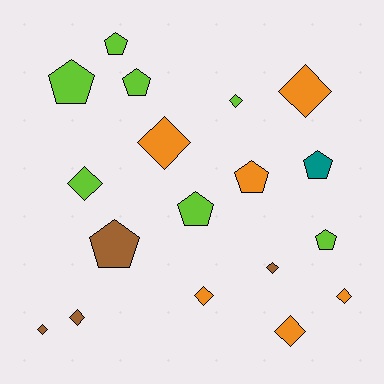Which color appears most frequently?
Lime, with 7 objects.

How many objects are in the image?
There are 18 objects.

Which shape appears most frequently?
Diamond, with 10 objects.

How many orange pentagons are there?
There is 1 orange pentagon.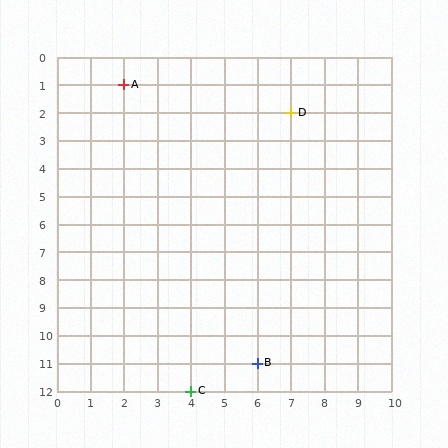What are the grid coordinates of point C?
Point C is at grid coordinates (4, 12).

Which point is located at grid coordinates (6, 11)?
Point B is at (6, 11).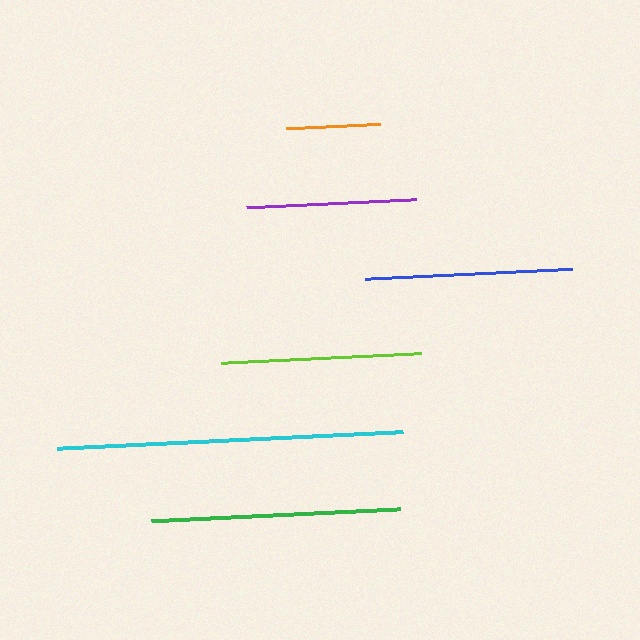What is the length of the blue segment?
The blue segment is approximately 207 pixels long.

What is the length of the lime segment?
The lime segment is approximately 200 pixels long.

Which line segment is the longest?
The cyan line is the longest at approximately 346 pixels.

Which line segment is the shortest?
The orange line is the shortest at approximately 94 pixels.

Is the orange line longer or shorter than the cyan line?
The cyan line is longer than the orange line.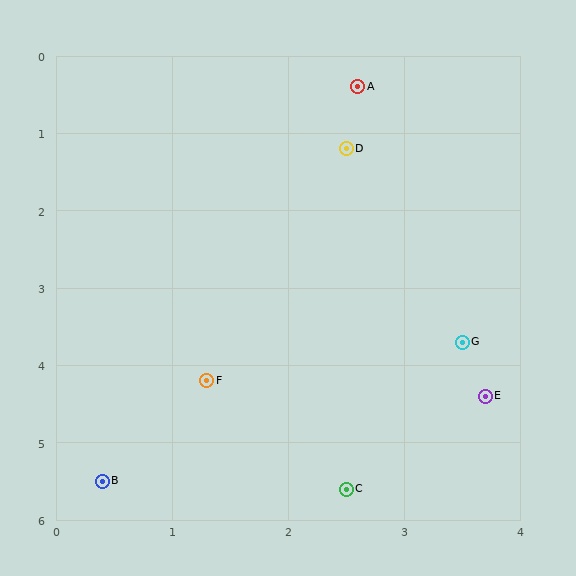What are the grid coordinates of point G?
Point G is at approximately (3.5, 3.7).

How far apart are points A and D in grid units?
Points A and D are about 0.8 grid units apart.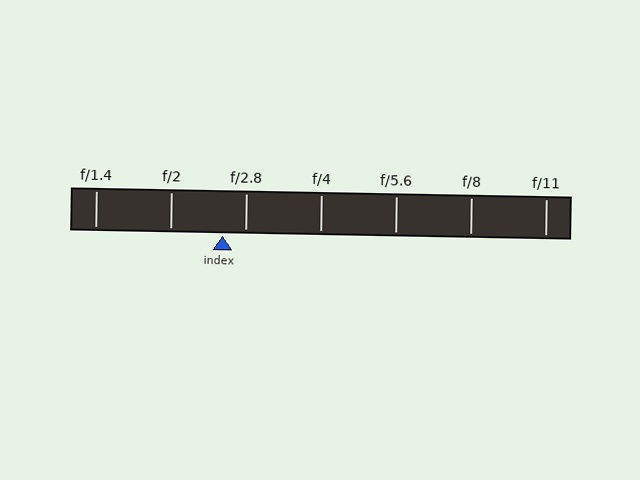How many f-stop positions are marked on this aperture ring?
There are 7 f-stop positions marked.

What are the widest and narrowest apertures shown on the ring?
The widest aperture shown is f/1.4 and the narrowest is f/11.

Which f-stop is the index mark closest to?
The index mark is closest to f/2.8.